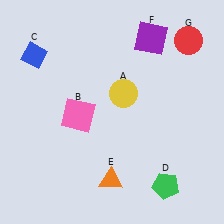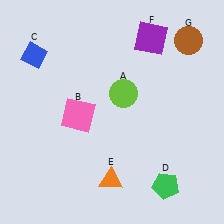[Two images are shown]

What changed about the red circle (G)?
In Image 1, G is red. In Image 2, it changed to brown.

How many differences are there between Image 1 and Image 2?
There are 2 differences between the two images.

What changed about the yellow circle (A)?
In Image 1, A is yellow. In Image 2, it changed to lime.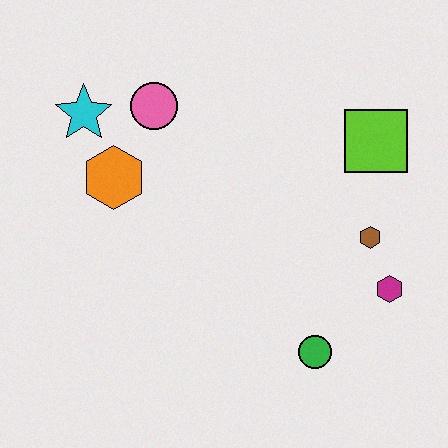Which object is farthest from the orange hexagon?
The magenta hexagon is farthest from the orange hexagon.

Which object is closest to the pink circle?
The cyan star is closest to the pink circle.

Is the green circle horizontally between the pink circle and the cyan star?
No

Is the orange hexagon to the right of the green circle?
No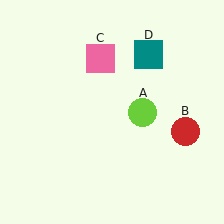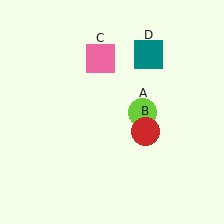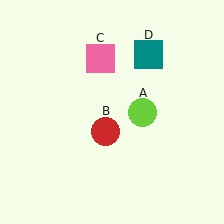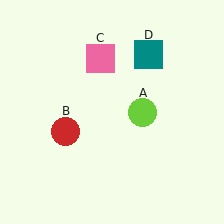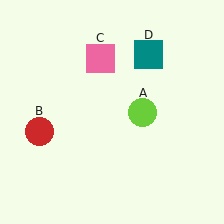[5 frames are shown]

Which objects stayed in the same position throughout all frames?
Lime circle (object A) and pink square (object C) and teal square (object D) remained stationary.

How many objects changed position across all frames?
1 object changed position: red circle (object B).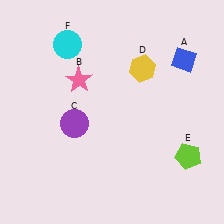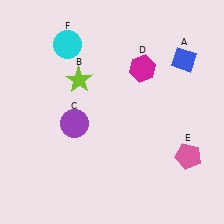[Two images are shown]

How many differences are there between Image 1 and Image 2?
There are 3 differences between the two images.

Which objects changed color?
B changed from pink to lime. D changed from yellow to magenta. E changed from lime to pink.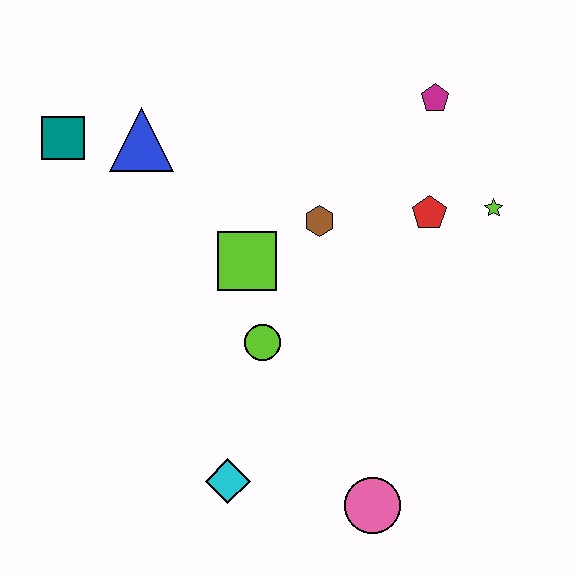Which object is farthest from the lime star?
The teal square is farthest from the lime star.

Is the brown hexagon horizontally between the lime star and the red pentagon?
No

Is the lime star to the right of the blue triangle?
Yes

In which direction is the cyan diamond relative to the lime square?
The cyan diamond is below the lime square.